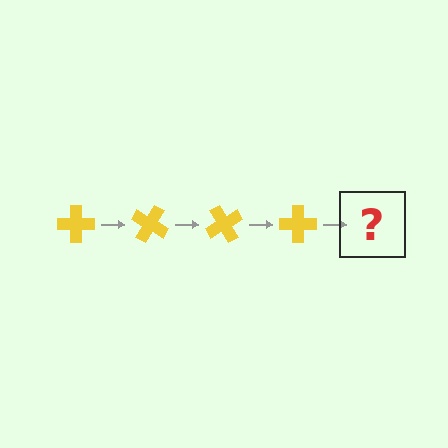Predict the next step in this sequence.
The next step is a yellow cross rotated 120 degrees.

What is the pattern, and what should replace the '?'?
The pattern is that the cross rotates 30 degrees each step. The '?' should be a yellow cross rotated 120 degrees.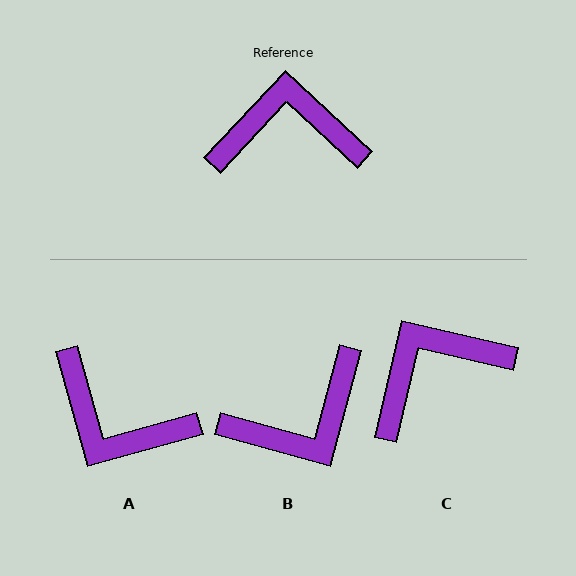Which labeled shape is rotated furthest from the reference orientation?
B, about 152 degrees away.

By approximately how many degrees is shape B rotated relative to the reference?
Approximately 152 degrees clockwise.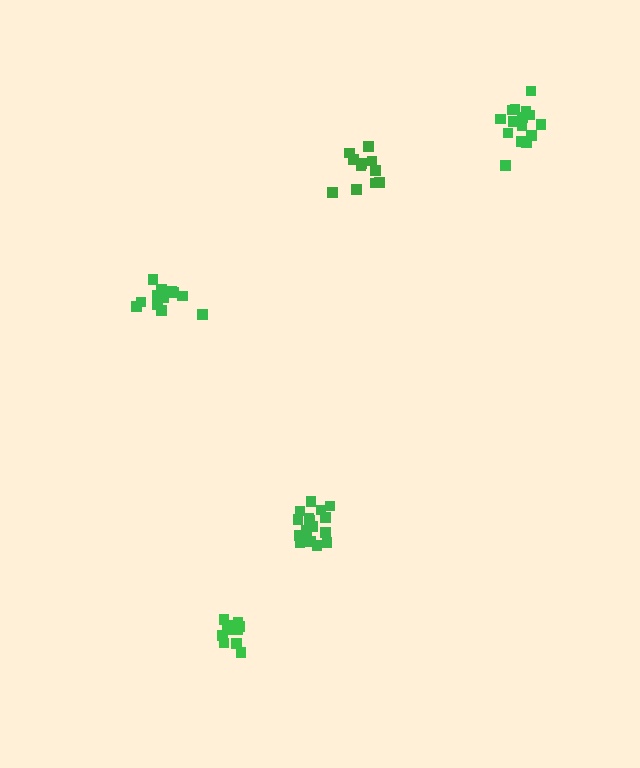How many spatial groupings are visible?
There are 5 spatial groupings.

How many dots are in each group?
Group 1: 13 dots, Group 2: 10 dots, Group 3: 11 dots, Group 4: 16 dots, Group 5: 15 dots (65 total).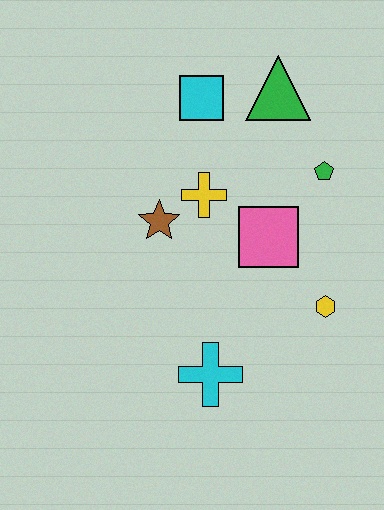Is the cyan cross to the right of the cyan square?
Yes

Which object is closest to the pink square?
The yellow cross is closest to the pink square.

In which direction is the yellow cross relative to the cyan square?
The yellow cross is below the cyan square.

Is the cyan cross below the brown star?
Yes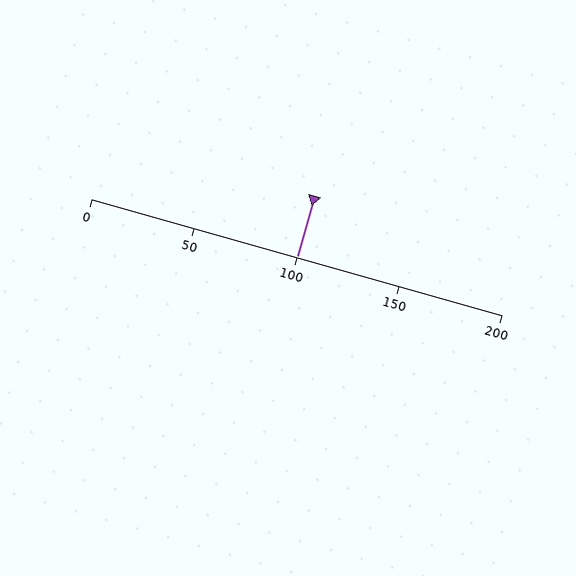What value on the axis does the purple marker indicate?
The marker indicates approximately 100.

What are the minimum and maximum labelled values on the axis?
The axis runs from 0 to 200.